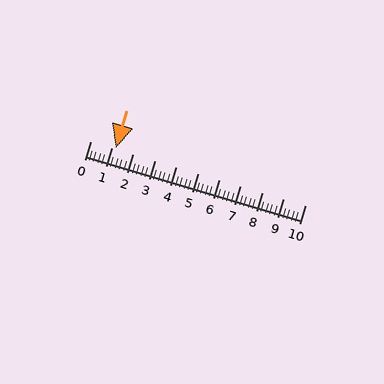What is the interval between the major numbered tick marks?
The major tick marks are spaced 1 units apart.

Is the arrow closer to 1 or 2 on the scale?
The arrow is closer to 1.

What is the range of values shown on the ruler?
The ruler shows values from 0 to 10.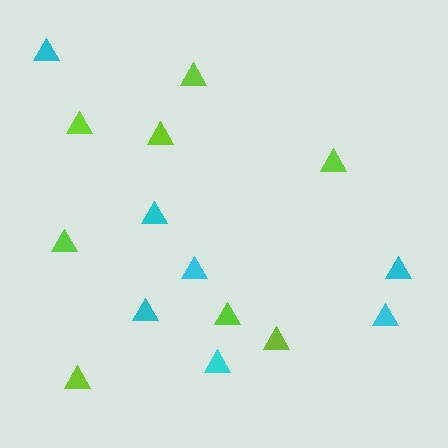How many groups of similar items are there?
There are 2 groups: one group of cyan triangles (7) and one group of lime triangles (8).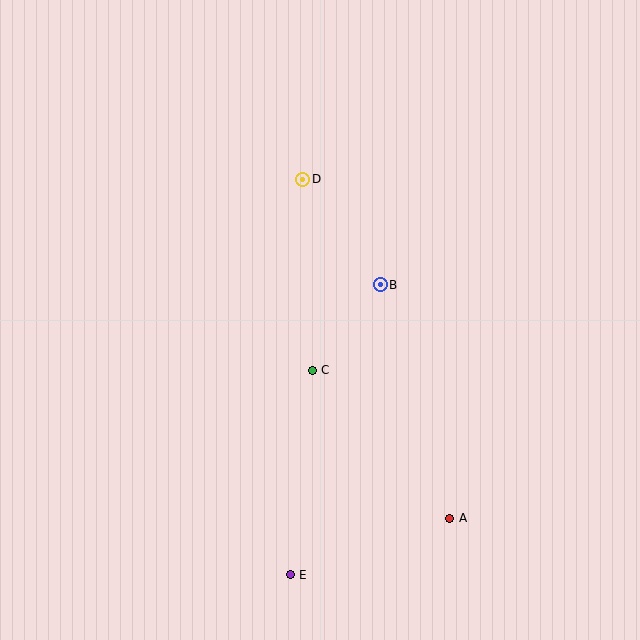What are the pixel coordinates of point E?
Point E is at (290, 575).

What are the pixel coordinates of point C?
Point C is at (312, 370).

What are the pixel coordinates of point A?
Point A is at (450, 518).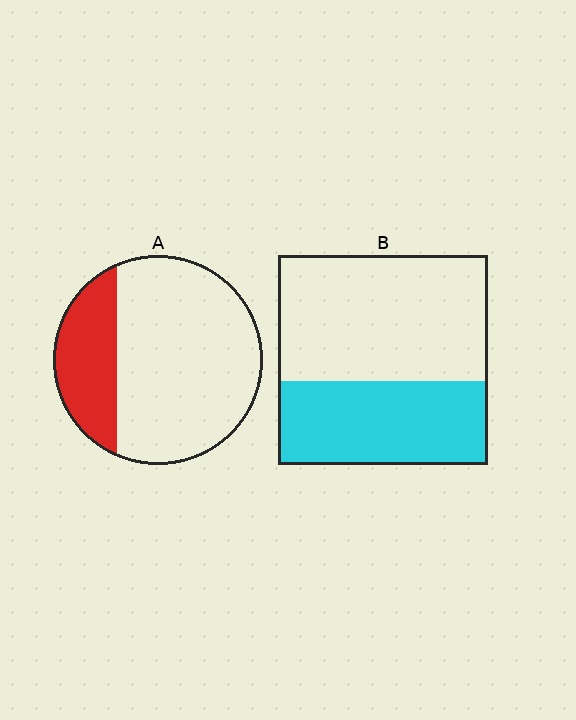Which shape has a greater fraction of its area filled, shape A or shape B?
Shape B.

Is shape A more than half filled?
No.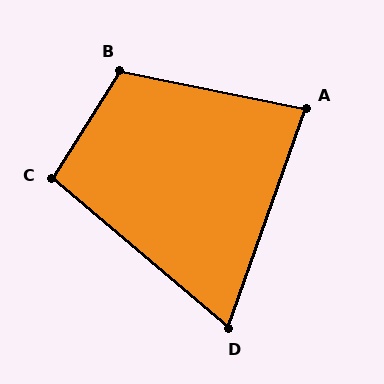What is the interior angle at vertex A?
Approximately 82 degrees (acute).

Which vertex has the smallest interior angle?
D, at approximately 69 degrees.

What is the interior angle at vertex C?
Approximately 98 degrees (obtuse).